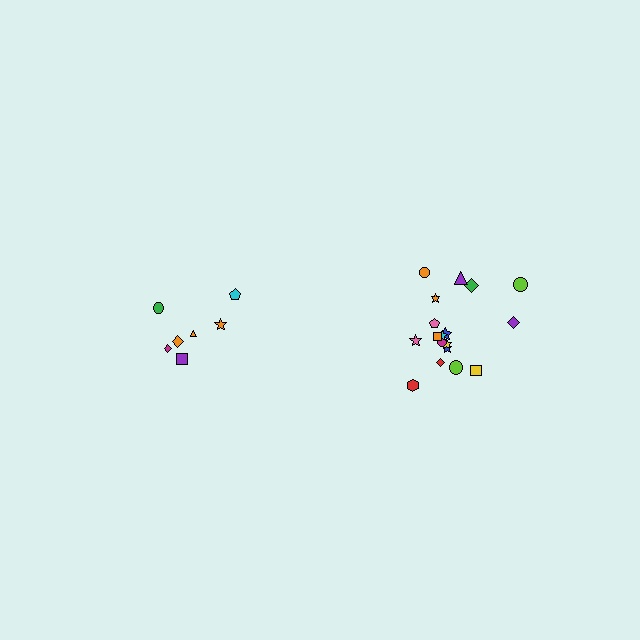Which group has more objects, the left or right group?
The right group.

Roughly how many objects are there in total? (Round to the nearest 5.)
Roughly 25 objects in total.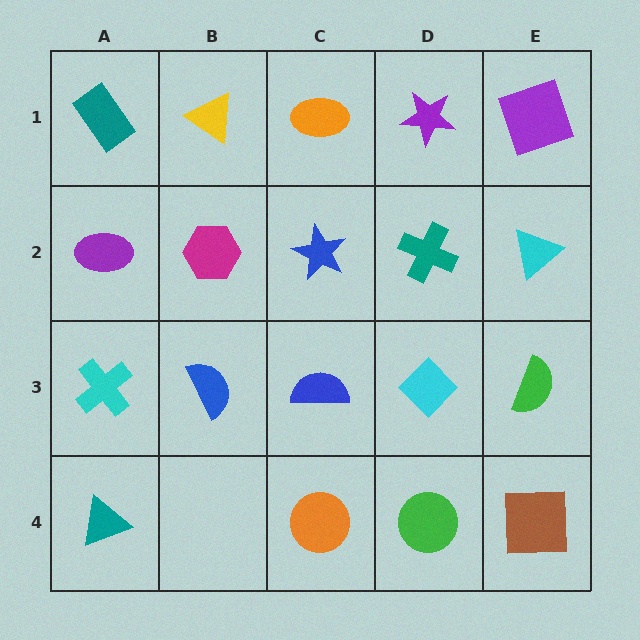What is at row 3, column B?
A blue semicircle.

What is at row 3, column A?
A cyan cross.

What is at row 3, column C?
A blue semicircle.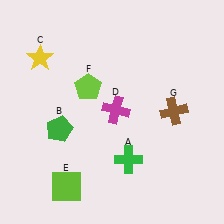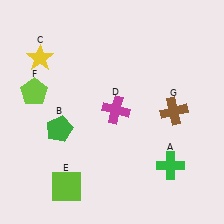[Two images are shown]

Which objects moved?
The objects that moved are: the green cross (A), the lime pentagon (F).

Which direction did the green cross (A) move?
The green cross (A) moved right.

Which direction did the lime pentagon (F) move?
The lime pentagon (F) moved left.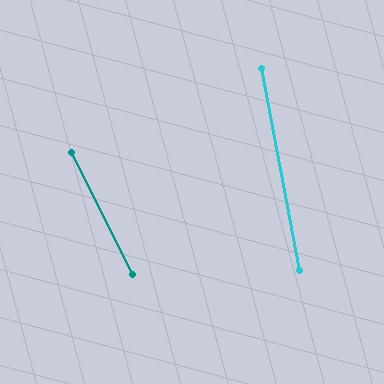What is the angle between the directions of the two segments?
Approximately 16 degrees.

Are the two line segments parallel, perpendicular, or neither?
Neither parallel nor perpendicular — they differ by about 16°.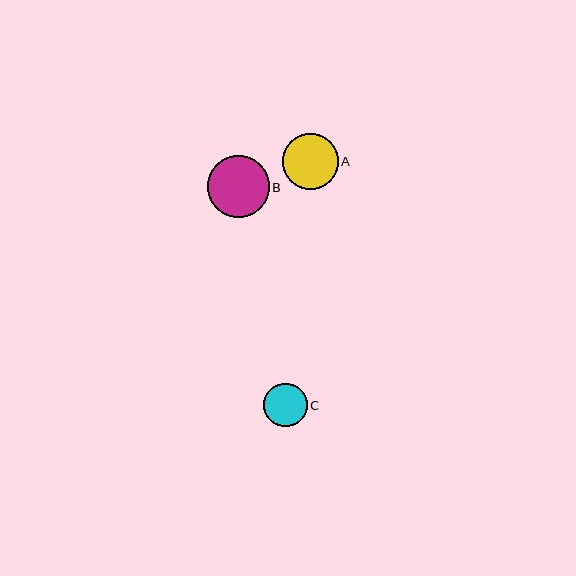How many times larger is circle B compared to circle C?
Circle B is approximately 1.4 times the size of circle C.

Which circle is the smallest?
Circle C is the smallest with a size of approximately 44 pixels.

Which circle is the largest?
Circle B is the largest with a size of approximately 62 pixels.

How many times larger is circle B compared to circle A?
Circle B is approximately 1.1 times the size of circle A.